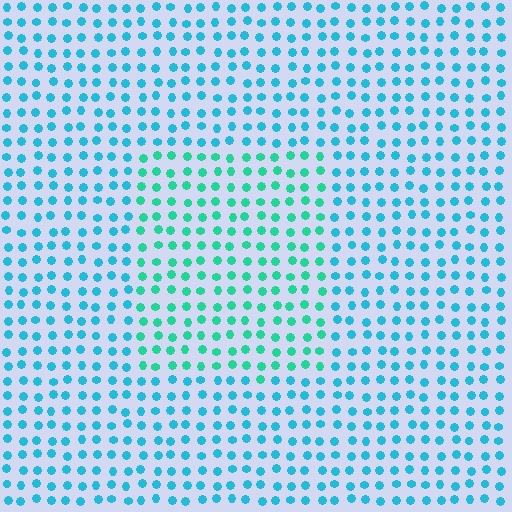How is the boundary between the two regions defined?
The boundary is defined purely by a slight shift in hue (about 30 degrees). Spacing, size, and orientation are identical on both sides.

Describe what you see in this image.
The image is filled with small cyan elements in a uniform arrangement. A rectangle-shaped region is visible where the elements are tinted to a slightly different hue, forming a subtle color boundary.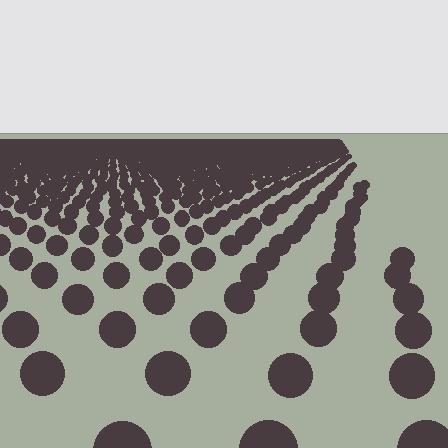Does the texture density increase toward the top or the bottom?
Density increases toward the top.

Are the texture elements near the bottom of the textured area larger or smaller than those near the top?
Larger. Near the bottom, elements are closer to the viewer and appear at a bigger on-screen size.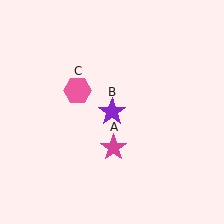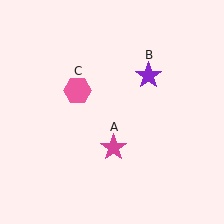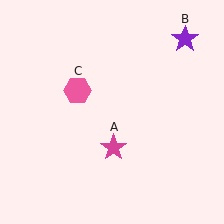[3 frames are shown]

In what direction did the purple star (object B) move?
The purple star (object B) moved up and to the right.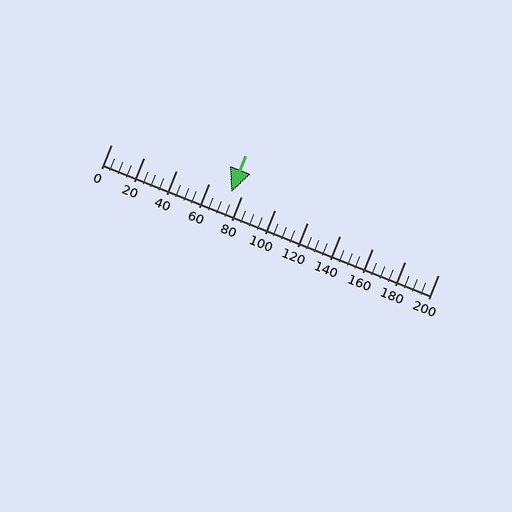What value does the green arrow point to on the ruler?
The green arrow points to approximately 74.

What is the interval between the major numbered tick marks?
The major tick marks are spaced 20 units apart.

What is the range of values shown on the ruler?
The ruler shows values from 0 to 200.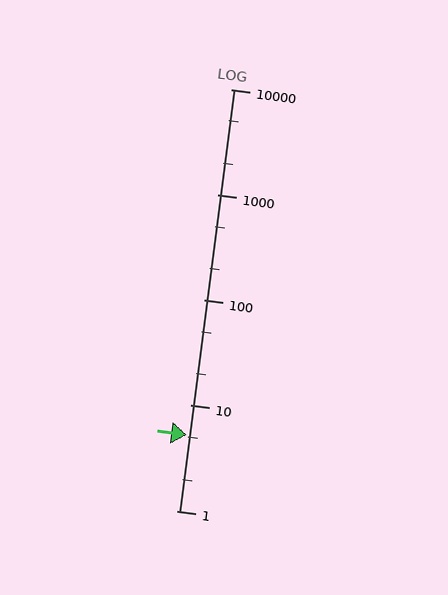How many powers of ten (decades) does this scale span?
The scale spans 4 decades, from 1 to 10000.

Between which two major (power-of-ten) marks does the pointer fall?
The pointer is between 1 and 10.